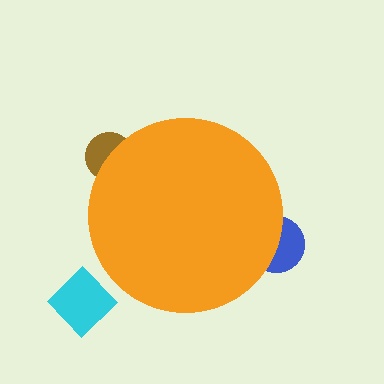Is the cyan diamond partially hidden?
No, the cyan diamond is fully visible.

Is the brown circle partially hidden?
Yes, the brown circle is partially hidden behind the orange circle.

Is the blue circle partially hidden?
Yes, the blue circle is partially hidden behind the orange circle.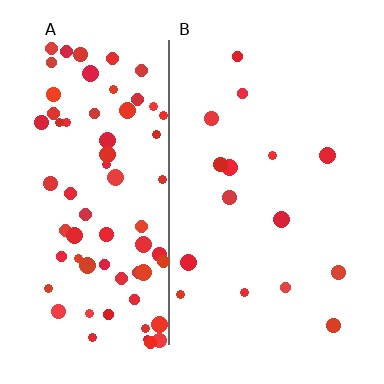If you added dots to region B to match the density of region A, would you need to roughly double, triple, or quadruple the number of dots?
Approximately quadruple.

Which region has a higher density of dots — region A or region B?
A (the left).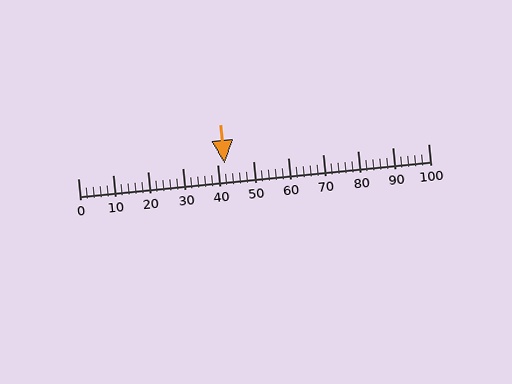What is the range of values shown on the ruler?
The ruler shows values from 0 to 100.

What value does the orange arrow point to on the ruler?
The orange arrow points to approximately 42.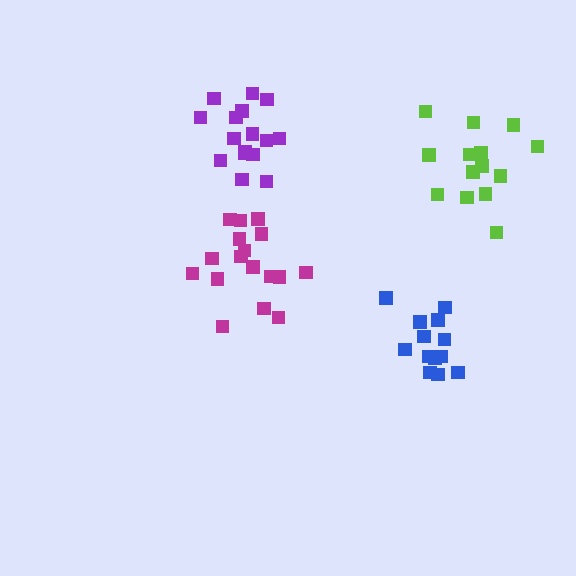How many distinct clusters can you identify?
There are 4 distinct clusters.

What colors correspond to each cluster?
The clusters are colored: lime, purple, blue, magenta.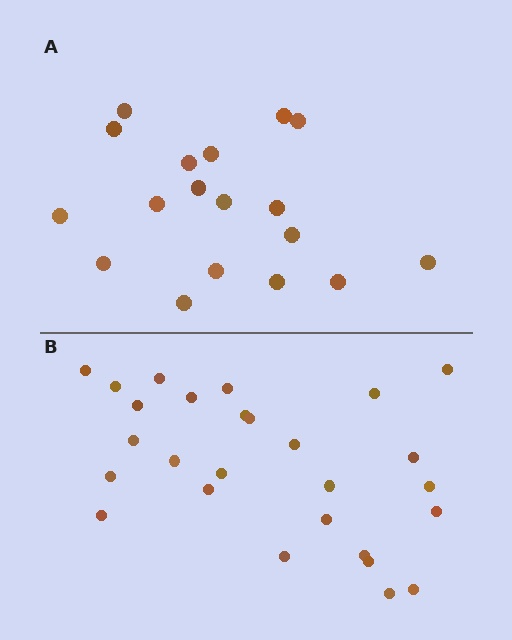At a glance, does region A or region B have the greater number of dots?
Region B (the bottom region) has more dots.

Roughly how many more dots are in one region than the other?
Region B has roughly 8 or so more dots than region A.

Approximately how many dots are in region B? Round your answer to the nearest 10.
About 30 dots. (The exact count is 27, which rounds to 30.)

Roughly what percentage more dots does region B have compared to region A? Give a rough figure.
About 50% more.